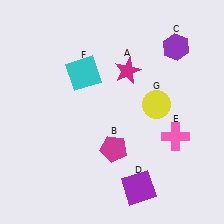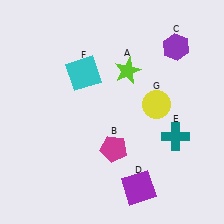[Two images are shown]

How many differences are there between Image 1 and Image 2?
There are 2 differences between the two images.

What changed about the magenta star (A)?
In Image 1, A is magenta. In Image 2, it changed to lime.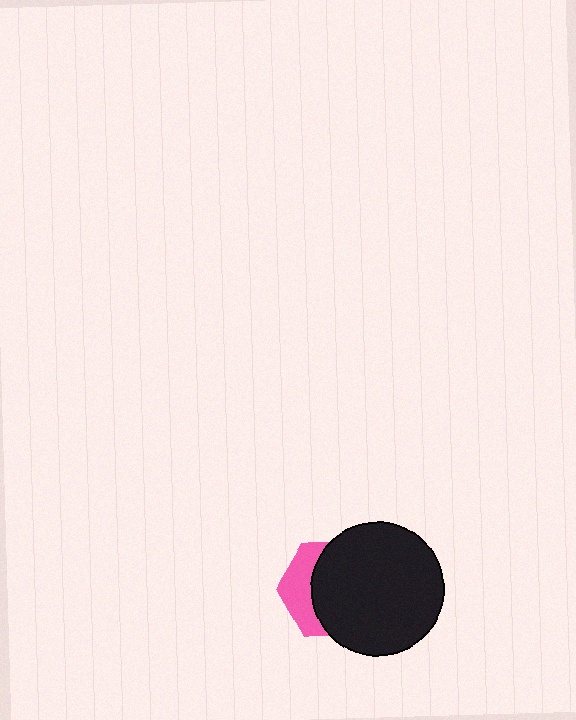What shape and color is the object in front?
The object in front is a black circle.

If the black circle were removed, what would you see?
You would see the complete pink hexagon.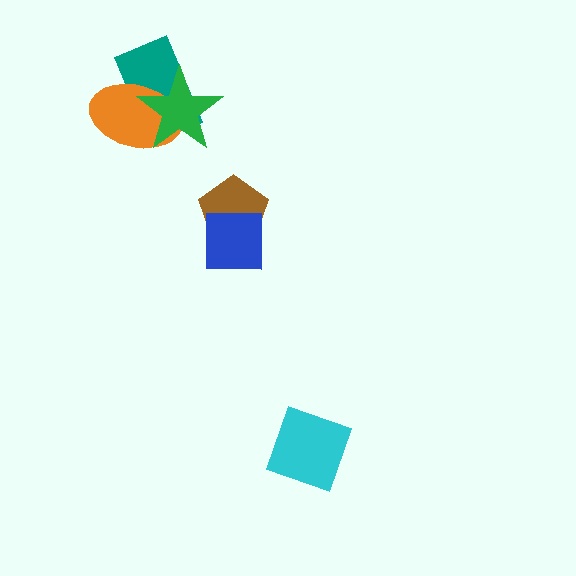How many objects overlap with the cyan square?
0 objects overlap with the cyan square.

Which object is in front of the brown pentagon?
The blue square is in front of the brown pentagon.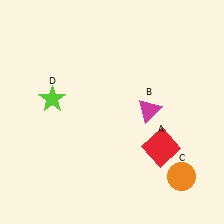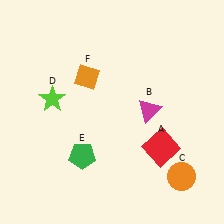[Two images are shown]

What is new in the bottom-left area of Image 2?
A green pentagon (E) was added in the bottom-left area of Image 2.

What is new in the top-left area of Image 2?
An orange diamond (F) was added in the top-left area of Image 2.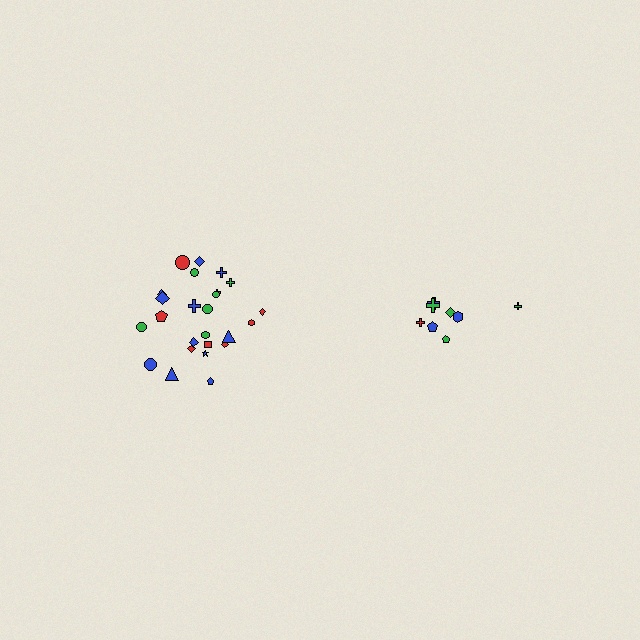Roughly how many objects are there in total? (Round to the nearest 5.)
Roughly 35 objects in total.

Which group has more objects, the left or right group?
The left group.